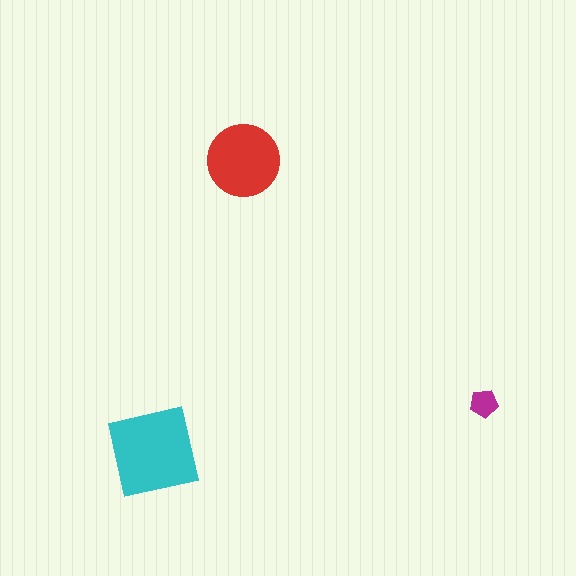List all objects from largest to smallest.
The cyan square, the red circle, the magenta pentagon.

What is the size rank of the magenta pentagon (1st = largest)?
3rd.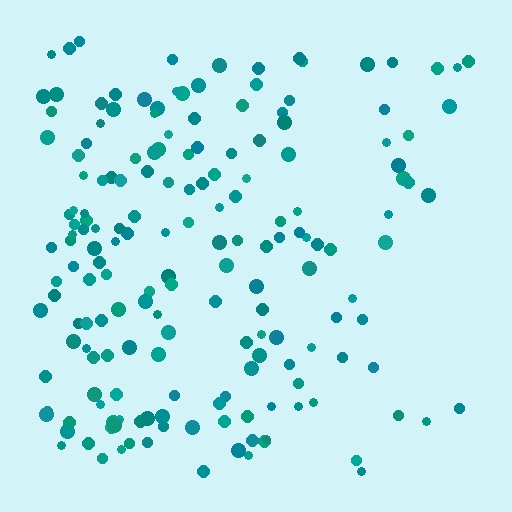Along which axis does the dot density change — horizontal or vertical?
Horizontal.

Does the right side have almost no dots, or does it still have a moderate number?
Still a moderate number, just noticeably fewer than the left.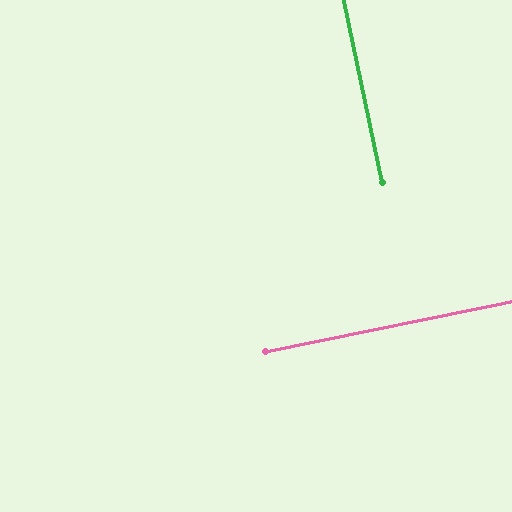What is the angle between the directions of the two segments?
Approximately 90 degrees.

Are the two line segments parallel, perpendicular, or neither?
Perpendicular — they meet at approximately 90°.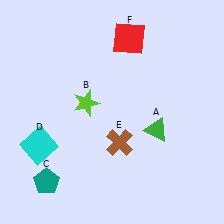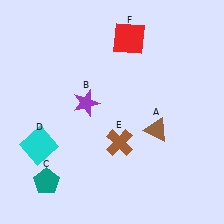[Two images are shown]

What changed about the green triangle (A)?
In Image 1, A is green. In Image 2, it changed to brown.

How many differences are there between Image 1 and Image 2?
There are 2 differences between the two images.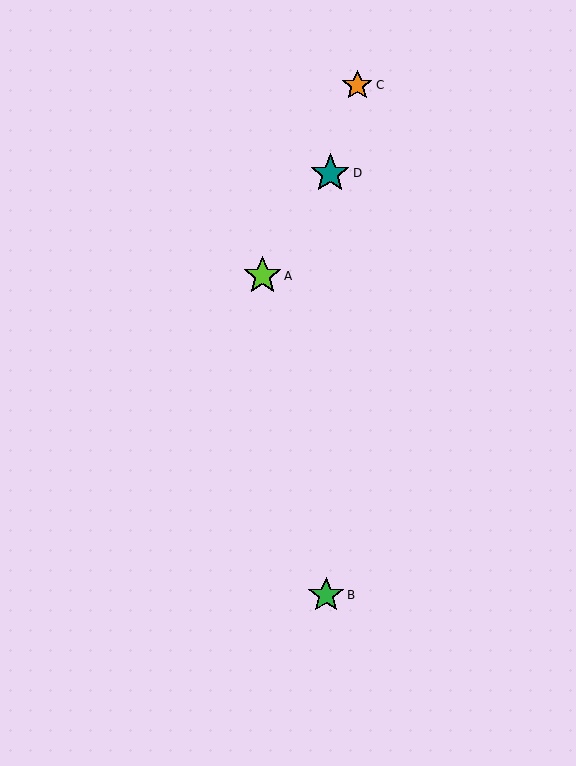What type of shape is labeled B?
Shape B is a green star.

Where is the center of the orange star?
The center of the orange star is at (357, 85).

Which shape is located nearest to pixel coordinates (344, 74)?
The orange star (labeled C) at (357, 85) is nearest to that location.